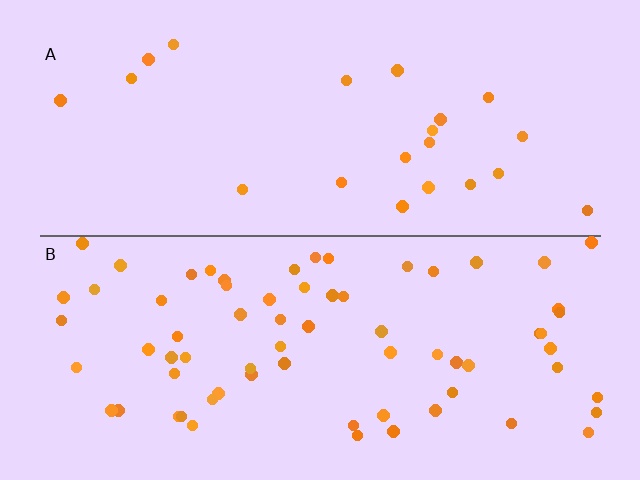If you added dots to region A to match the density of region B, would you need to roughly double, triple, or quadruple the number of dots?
Approximately triple.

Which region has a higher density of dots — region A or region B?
B (the bottom).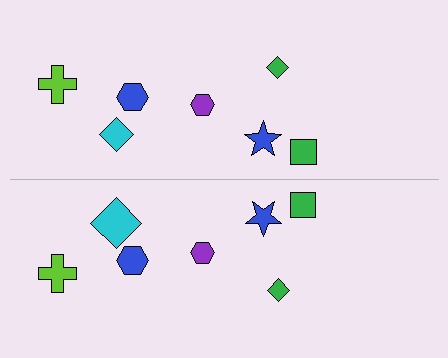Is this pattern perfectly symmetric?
No, the pattern is not perfectly symmetric. The cyan diamond on the bottom side has a different size than its mirror counterpart.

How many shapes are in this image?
There are 14 shapes in this image.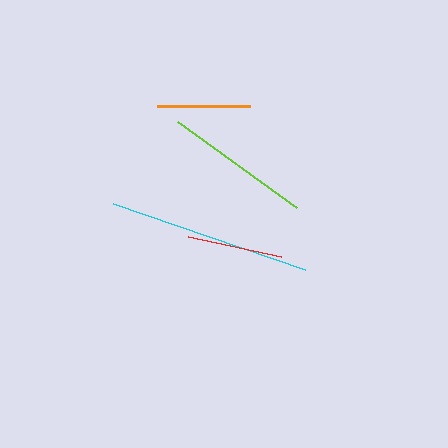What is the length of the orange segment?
The orange segment is approximately 93 pixels long.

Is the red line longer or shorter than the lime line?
The lime line is longer than the red line.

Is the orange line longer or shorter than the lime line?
The lime line is longer than the orange line.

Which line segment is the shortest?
The orange line is the shortest at approximately 93 pixels.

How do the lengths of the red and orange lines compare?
The red and orange lines are approximately the same length.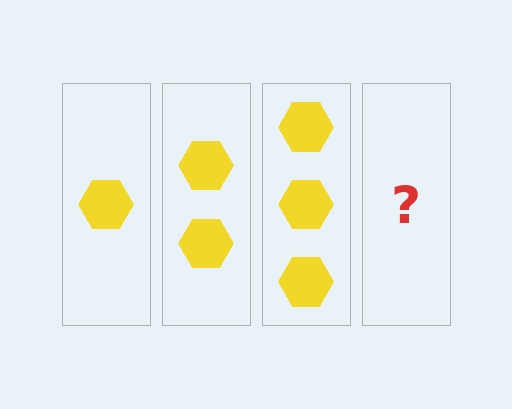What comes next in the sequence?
The next element should be 4 hexagons.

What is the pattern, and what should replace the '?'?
The pattern is that each step adds one more hexagon. The '?' should be 4 hexagons.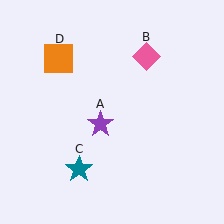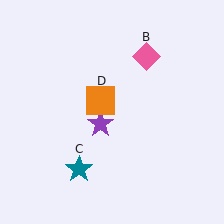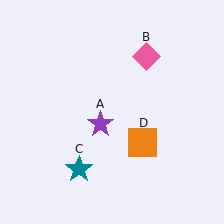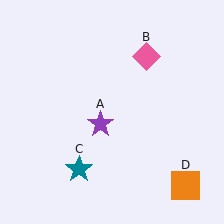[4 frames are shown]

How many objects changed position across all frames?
1 object changed position: orange square (object D).